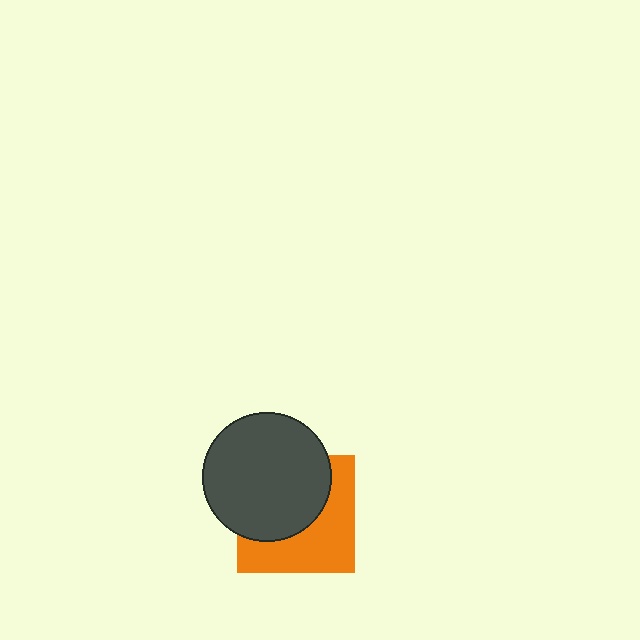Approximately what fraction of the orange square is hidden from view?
Roughly 51% of the orange square is hidden behind the dark gray circle.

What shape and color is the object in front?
The object in front is a dark gray circle.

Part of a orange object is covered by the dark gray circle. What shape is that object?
It is a square.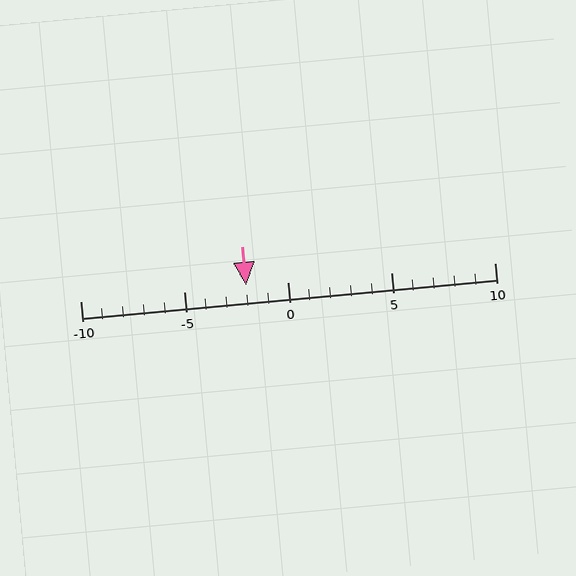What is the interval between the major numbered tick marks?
The major tick marks are spaced 5 units apart.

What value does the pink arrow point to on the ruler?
The pink arrow points to approximately -2.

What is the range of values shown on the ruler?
The ruler shows values from -10 to 10.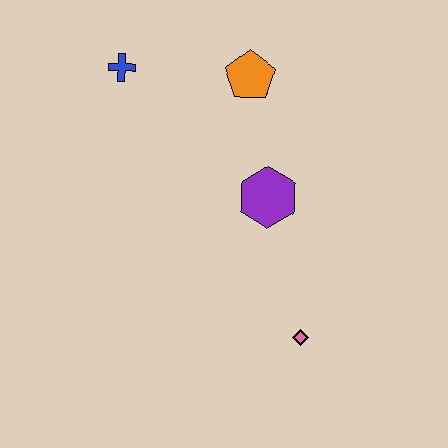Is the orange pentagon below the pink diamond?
No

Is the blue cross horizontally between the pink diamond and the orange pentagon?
No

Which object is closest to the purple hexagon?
The orange pentagon is closest to the purple hexagon.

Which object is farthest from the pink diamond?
The blue cross is farthest from the pink diamond.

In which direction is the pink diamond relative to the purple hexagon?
The pink diamond is below the purple hexagon.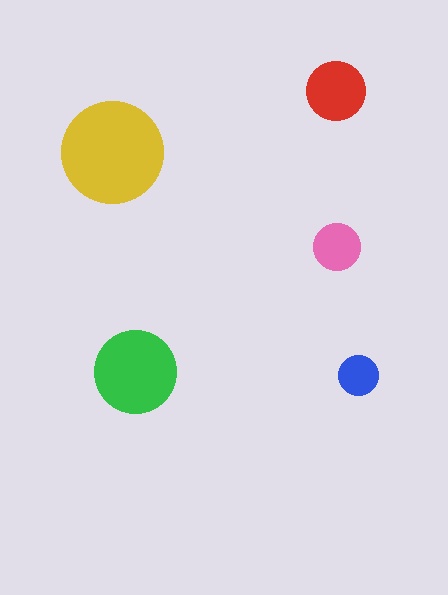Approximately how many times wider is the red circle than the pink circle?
About 1.5 times wider.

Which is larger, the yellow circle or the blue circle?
The yellow one.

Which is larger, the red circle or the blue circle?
The red one.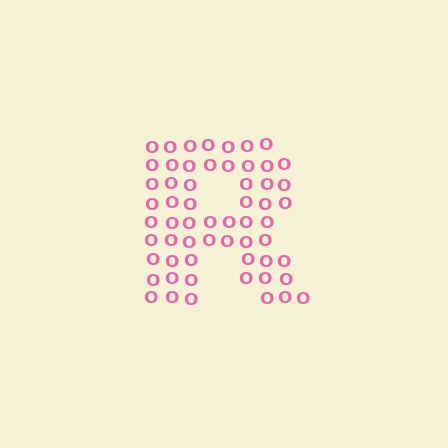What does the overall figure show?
The overall figure shows the letter R.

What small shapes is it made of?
It is made of small letter O's.